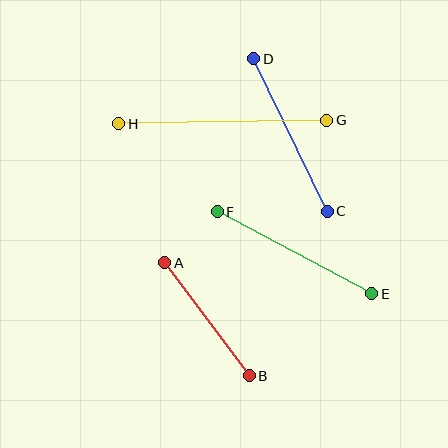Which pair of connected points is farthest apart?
Points G and H are farthest apart.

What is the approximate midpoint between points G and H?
The midpoint is at approximately (223, 122) pixels.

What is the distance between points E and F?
The distance is approximately 175 pixels.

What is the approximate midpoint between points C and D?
The midpoint is at approximately (291, 135) pixels.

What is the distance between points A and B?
The distance is approximately 141 pixels.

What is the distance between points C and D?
The distance is approximately 169 pixels.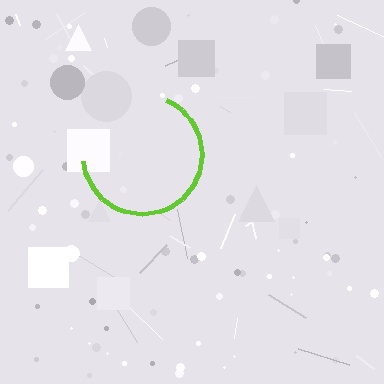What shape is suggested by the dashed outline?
The dashed outline suggests a circle.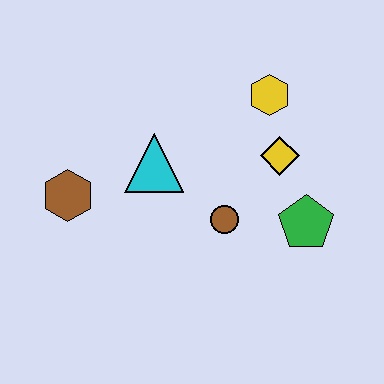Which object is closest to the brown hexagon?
The cyan triangle is closest to the brown hexagon.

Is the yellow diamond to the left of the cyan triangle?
No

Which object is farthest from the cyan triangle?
The green pentagon is farthest from the cyan triangle.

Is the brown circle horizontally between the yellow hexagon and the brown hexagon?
Yes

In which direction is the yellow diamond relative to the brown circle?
The yellow diamond is above the brown circle.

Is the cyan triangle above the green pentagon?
Yes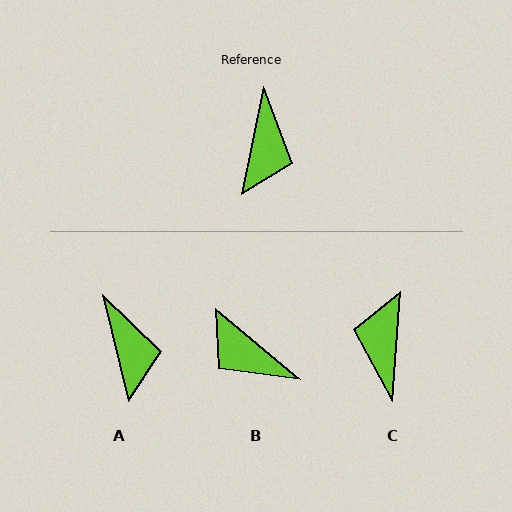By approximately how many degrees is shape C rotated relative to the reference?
Approximately 172 degrees clockwise.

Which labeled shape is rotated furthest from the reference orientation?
C, about 172 degrees away.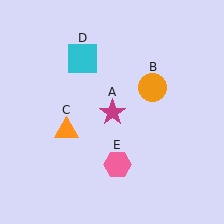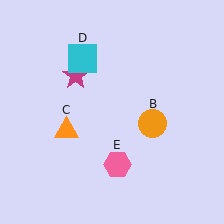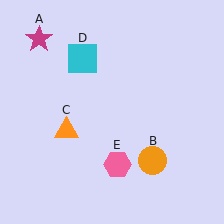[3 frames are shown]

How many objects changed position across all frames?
2 objects changed position: magenta star (object A), orange circle (object B).